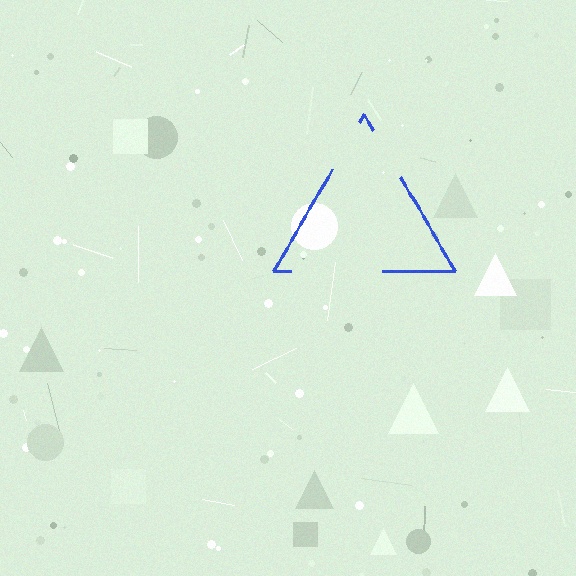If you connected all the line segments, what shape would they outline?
They would outline a triangle.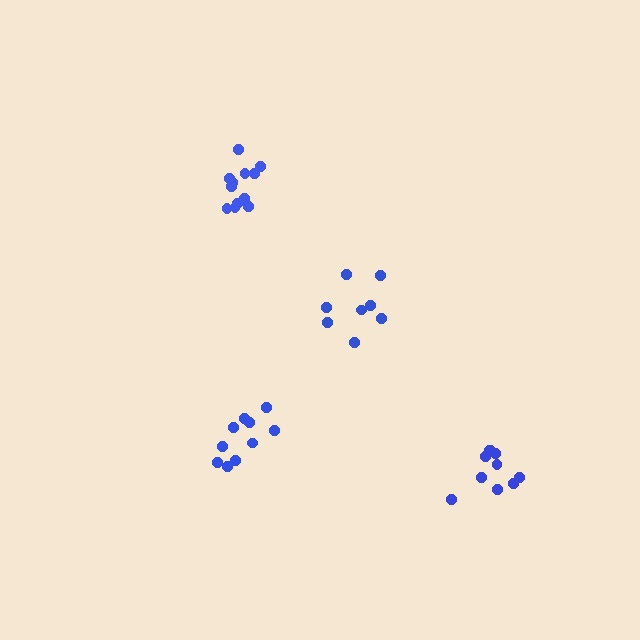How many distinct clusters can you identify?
There are 4 distinct clusters.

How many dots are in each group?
Group 1: 8 dots, Group 2: 10 dots, Group 3: 10 dots, Group 4: 12 dots (40 total).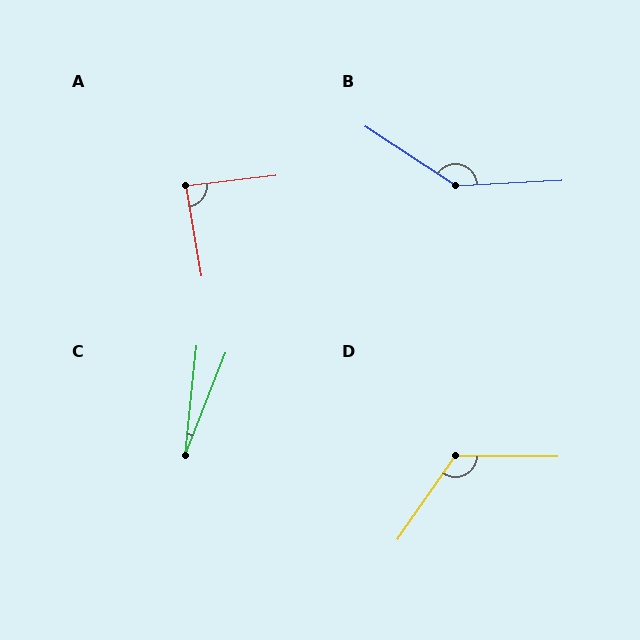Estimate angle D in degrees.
Approximately 124 degrees.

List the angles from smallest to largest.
C (16°), A (87°), D (124°), B (144°).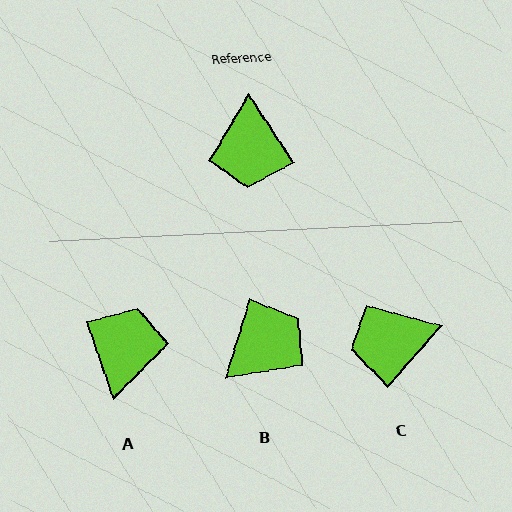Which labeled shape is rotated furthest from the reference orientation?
A, about 166 degrees away.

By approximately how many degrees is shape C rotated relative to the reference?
Approximately 74 degrees clockwise.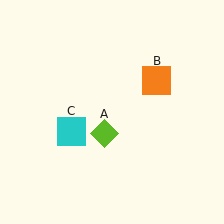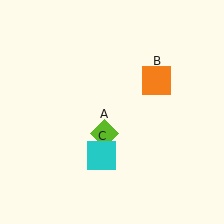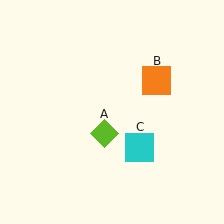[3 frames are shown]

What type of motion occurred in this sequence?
The cyan square (object C) rotated counterclockwise around the center of the scene.